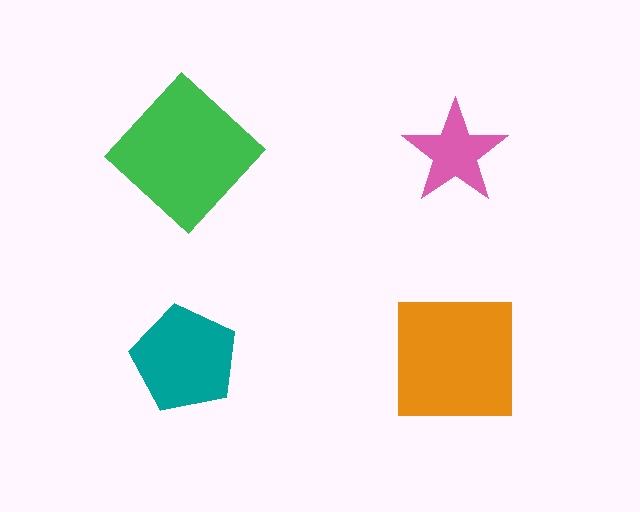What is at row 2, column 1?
A teal pentagon.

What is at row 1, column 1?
A green diamond.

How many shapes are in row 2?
2 shapes.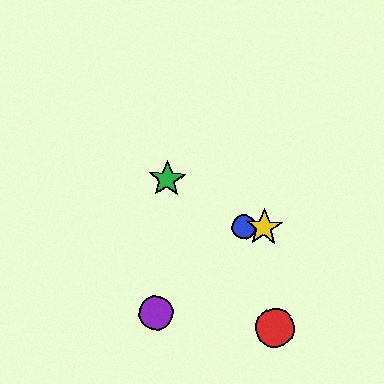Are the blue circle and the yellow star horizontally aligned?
Yes, both are at y≈227.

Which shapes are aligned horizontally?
The blue circle, the yellow star are aligned horizontally.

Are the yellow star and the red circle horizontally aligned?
No, the yellow star is at y≈228 and the red circle is at y≈328.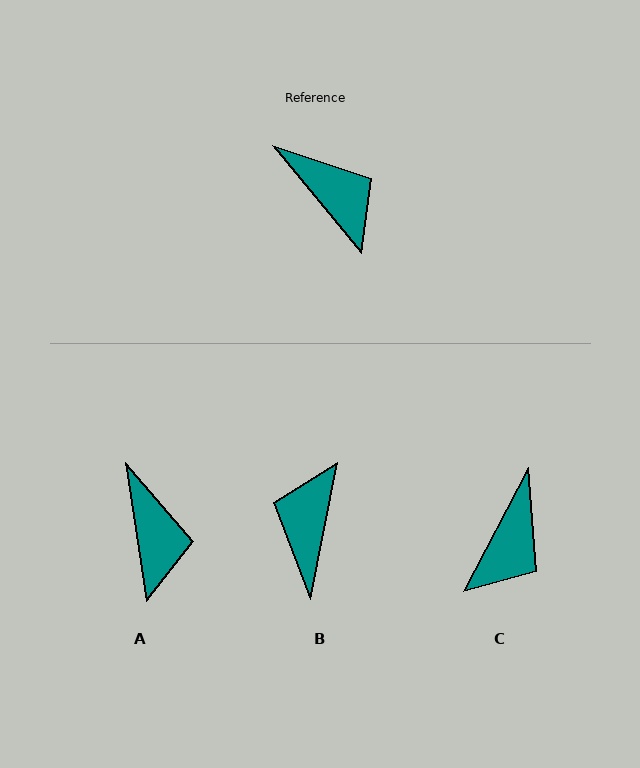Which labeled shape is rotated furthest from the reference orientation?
B, about 129 degrees away.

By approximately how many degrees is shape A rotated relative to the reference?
Approximately 31 degrees clockwise.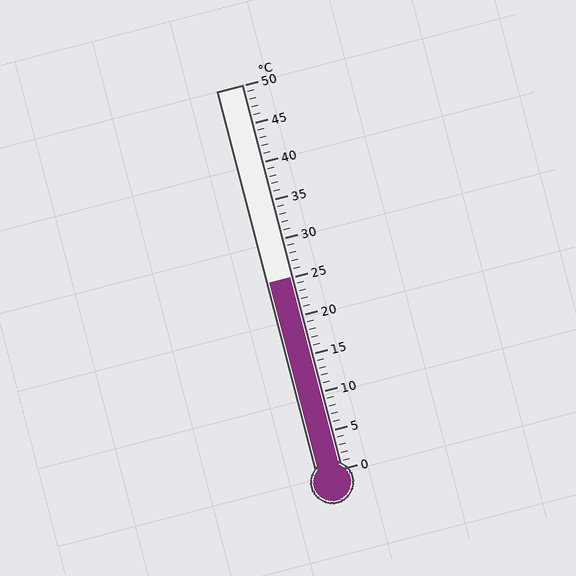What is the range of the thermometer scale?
The thermometer scale ranges from 0°C to 50°C.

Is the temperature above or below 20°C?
The temperature is above 20°C.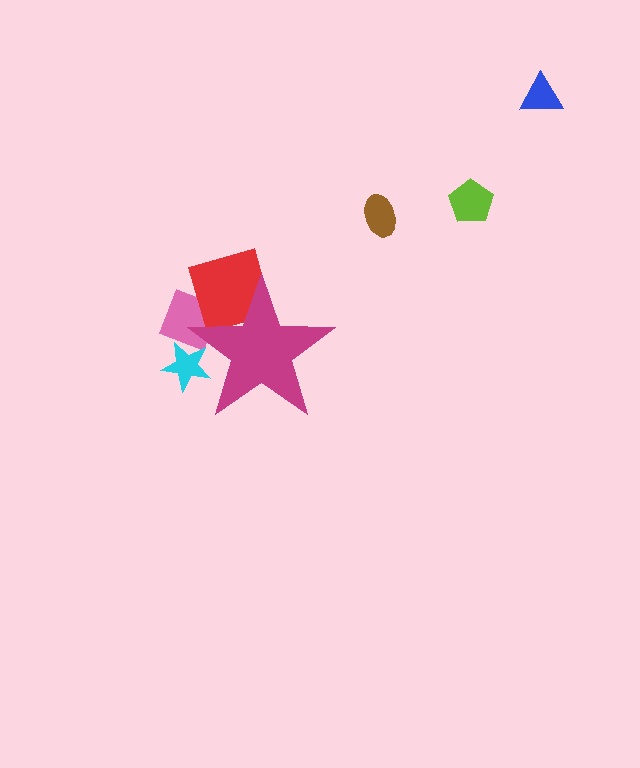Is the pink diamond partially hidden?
Yes, the pink diamond is partially hidden behind the magenta star.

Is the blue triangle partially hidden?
No, the blue triangle is fully visible.